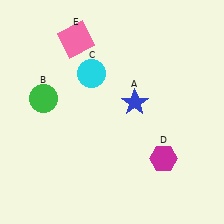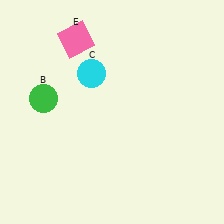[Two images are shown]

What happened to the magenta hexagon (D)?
The magenta hexagon (D) was removed in Image 2. It was in the bottom-right area of Image 1.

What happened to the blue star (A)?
The blue star (A) was removed in Image 2. It was in the top-right area of Image 1.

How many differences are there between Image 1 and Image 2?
There are 2 differences between the two images.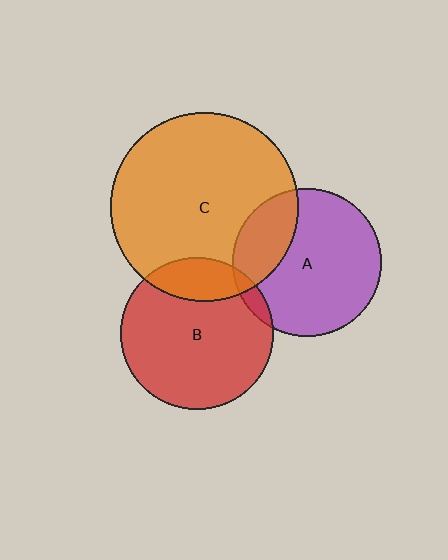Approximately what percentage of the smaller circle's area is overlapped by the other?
Approximately 5%.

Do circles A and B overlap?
Yes.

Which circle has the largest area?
Circle C (orange).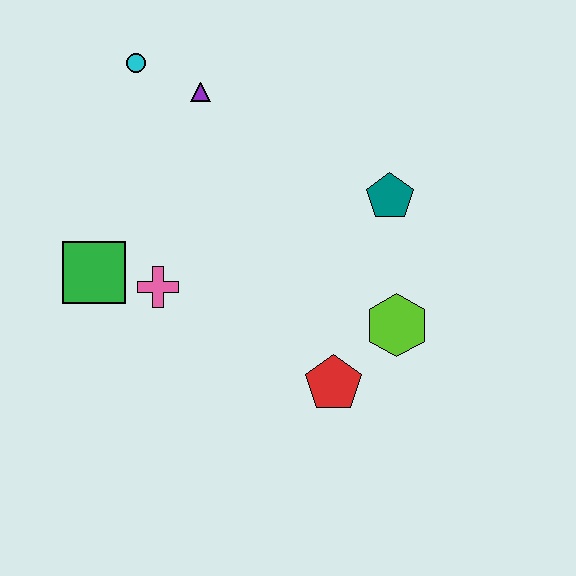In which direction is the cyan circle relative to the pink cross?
The cyan circle is above the pink cross.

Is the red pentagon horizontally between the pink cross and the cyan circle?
No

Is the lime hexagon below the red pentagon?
No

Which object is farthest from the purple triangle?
The red pentagon is farthest from the purple triangle.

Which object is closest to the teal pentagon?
The lime hexagon is closest to the teal pentagon.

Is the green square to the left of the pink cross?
Yes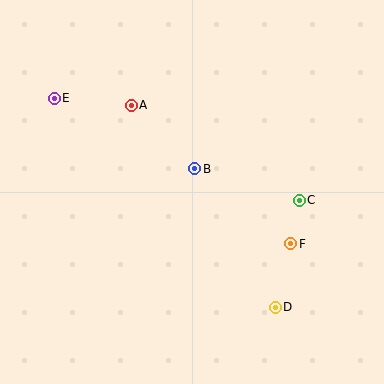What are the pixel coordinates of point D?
Point D is at (275, 307).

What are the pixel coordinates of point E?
Point E is at (54, 98).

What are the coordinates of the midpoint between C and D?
The midpoint between C and D is at (287, 254).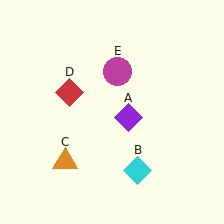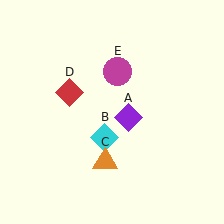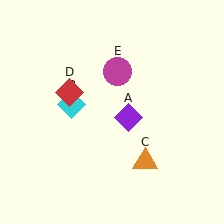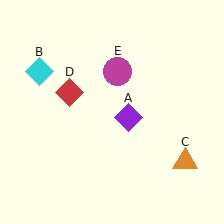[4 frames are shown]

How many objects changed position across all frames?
2 objects changed position: cyan diamond (object B), orange triangle (object C).